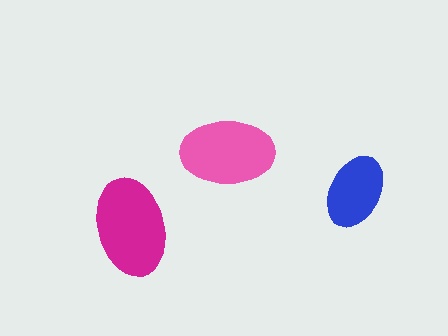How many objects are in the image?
There are 3 objects in the image.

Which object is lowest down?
The magenta ellipse is bottommost.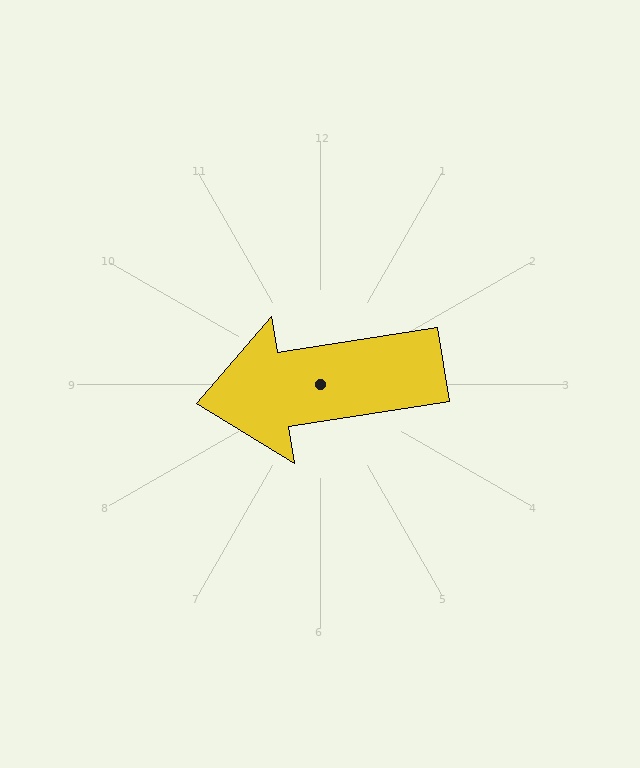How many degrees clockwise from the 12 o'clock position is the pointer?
Approximately 261 degrees.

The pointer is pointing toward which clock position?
Roughly 9 o'clock.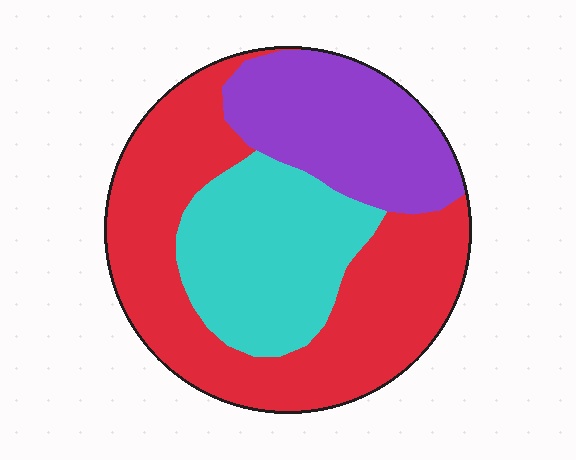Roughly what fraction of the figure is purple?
Purple takes up between a sixth and a third of the figure.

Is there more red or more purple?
Red.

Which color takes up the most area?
Red, at roughly 50%.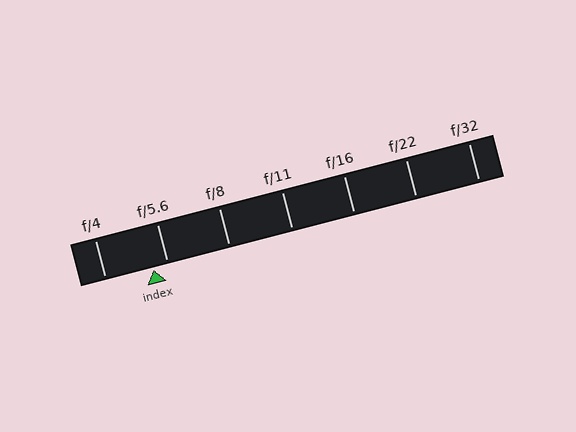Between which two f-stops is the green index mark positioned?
The index mark is between f/4 and f/5.6.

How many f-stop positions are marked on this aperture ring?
There are 7 f-stop positions marked.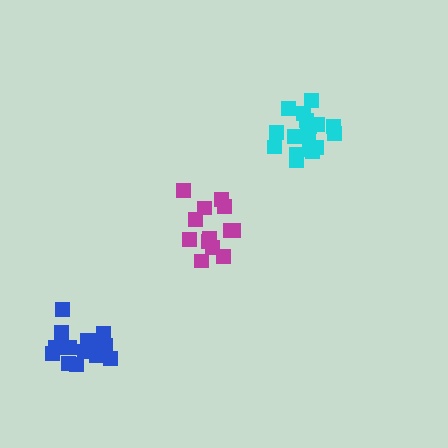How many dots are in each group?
Group 1: 13 dots, Group 2: 15 dots, Group 3: 18 dots (46 total).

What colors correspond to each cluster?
The clusters are colored: magenta, blue, cyan.